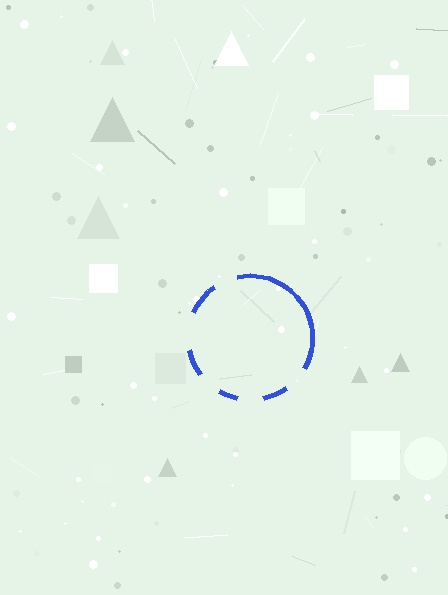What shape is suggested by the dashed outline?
The dashed outline suggests a circle.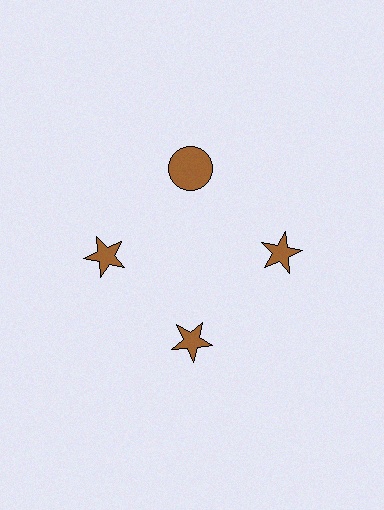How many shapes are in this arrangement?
There are 4 shapes arranged in a ring pattern.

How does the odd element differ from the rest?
It has a different shape: circle instead of star.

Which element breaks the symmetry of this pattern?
The brown circle at roughly the 12 o'clock position breaks the symmetry. All other shapes are brown stars.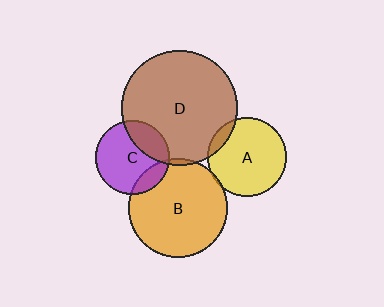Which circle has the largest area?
Circle D (brown).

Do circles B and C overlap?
Yes.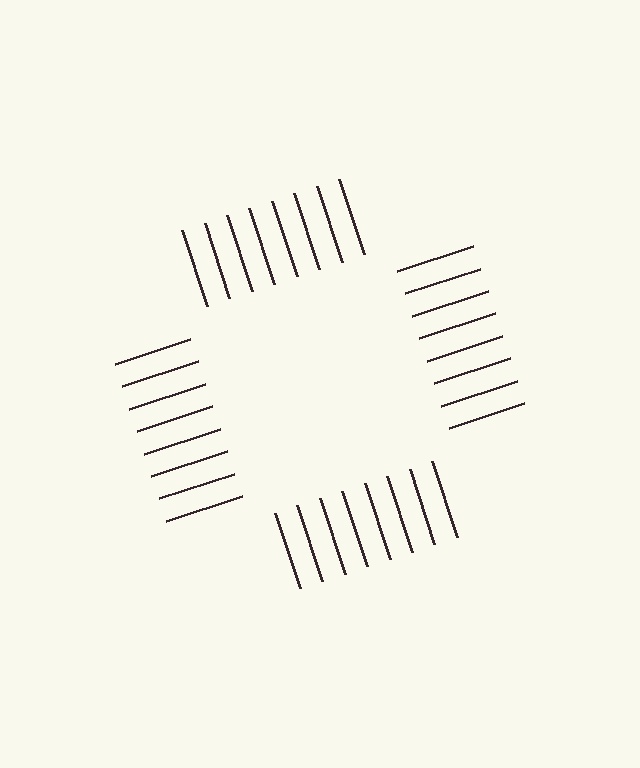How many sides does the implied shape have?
4 sides — the line-ends trace a square.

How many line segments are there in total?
32 — 8 along each of the 4 edges.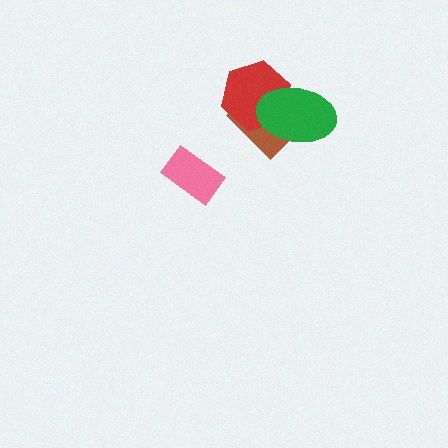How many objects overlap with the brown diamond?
2 objects overlap with the brown diamond.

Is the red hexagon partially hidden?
Yes, it is partially covered by another shape.